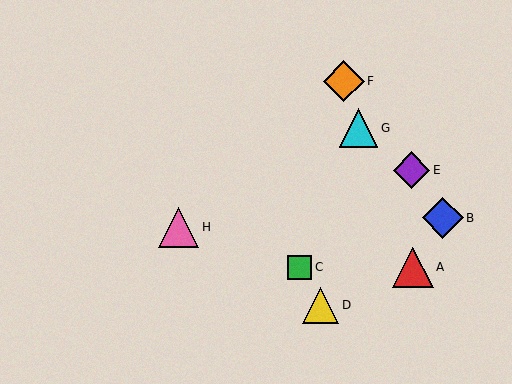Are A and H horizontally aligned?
No, A is at y≈267 and H is at y≈227.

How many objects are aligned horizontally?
2 objects (A, C) are aligned horizontally.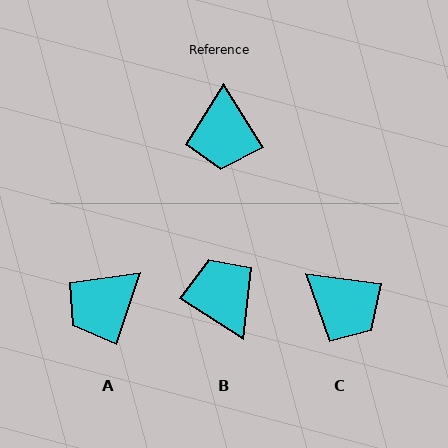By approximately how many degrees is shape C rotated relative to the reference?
Approximately 51 degrees counter-clockwise.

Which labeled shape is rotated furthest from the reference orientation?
B, about 154 degrees away.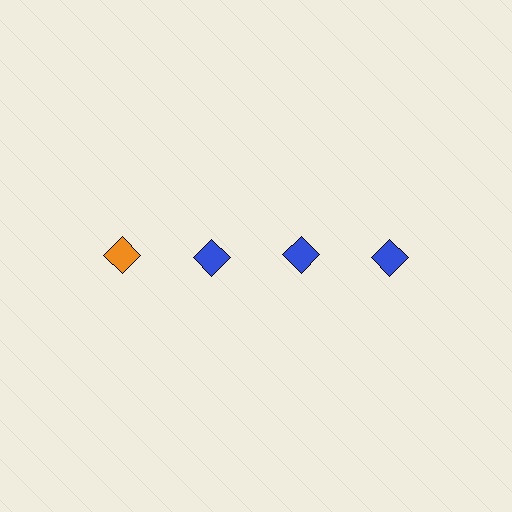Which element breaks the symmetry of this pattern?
The orange diamond in the top row, leftmost column breaks the symmetry. All other shapes are blue diamonds.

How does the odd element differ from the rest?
It has a different color: orange instead of blue.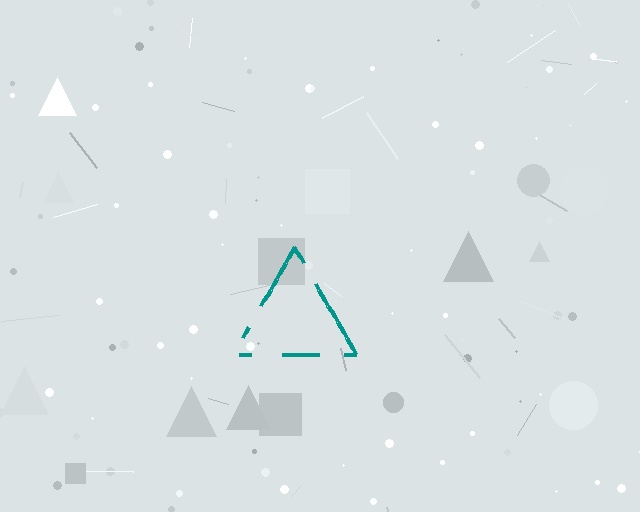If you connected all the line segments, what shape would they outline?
They would outline a triangle.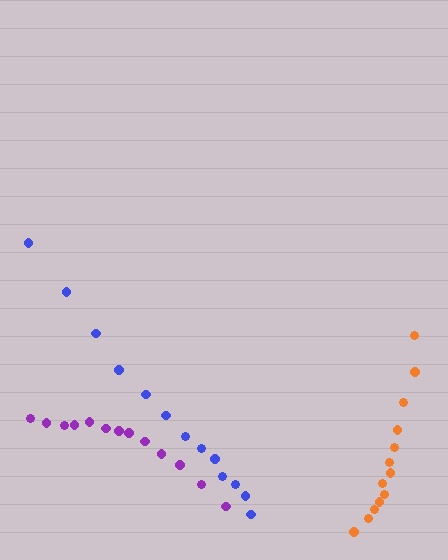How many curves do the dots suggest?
There are 3 distinct paths.